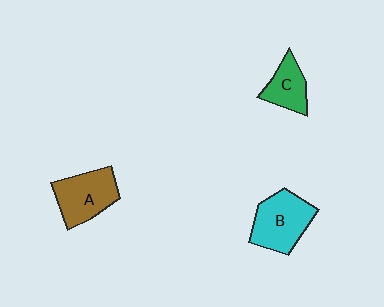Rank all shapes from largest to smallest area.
From largest to smallest: B (cyan), A (brown), C (green).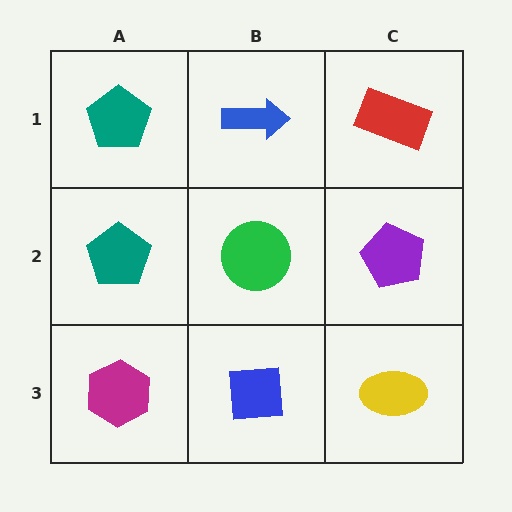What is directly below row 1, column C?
A purple pentagon.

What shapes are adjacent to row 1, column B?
A green circle (row 2, column B), a teal pentagon (row 1, column A), a red rectangle (row 1, column C).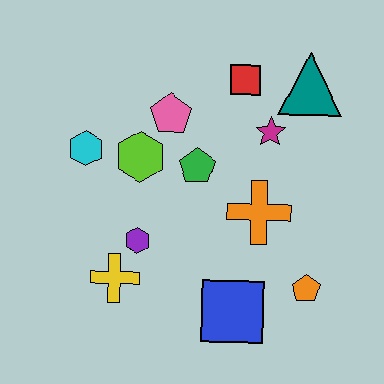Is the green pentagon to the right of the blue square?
No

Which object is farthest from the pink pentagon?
The orange pentagon is farthest from the pink pentagon.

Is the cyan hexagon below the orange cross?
No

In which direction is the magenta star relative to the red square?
The magenta star is below the red square.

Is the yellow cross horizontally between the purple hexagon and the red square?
No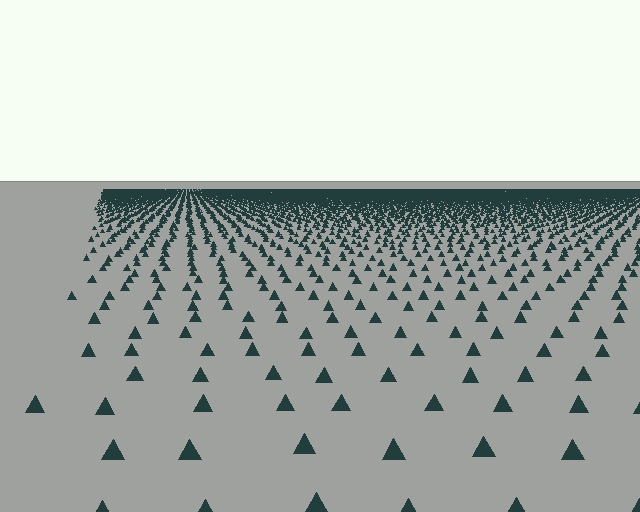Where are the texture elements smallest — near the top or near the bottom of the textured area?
Near the top.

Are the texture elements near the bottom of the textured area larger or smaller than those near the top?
Larger. Near the bottom, elements are closer to the viewer and appear at a bigger on-screen size.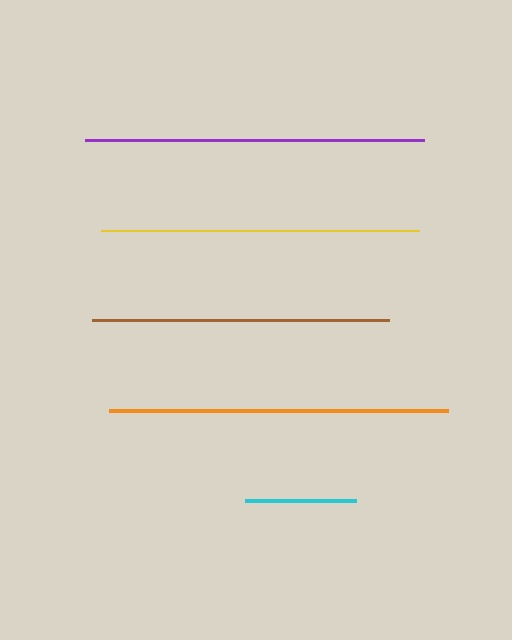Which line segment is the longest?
The orange line is the longest at approximately 339 pixels.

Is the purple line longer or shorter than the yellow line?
The purple line is longer than the yellow line.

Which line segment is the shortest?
The cyan line is the shortest at approximately 111 pixels.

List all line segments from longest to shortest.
From longest to shortest: orange, purple, yellow, brown, cyan.